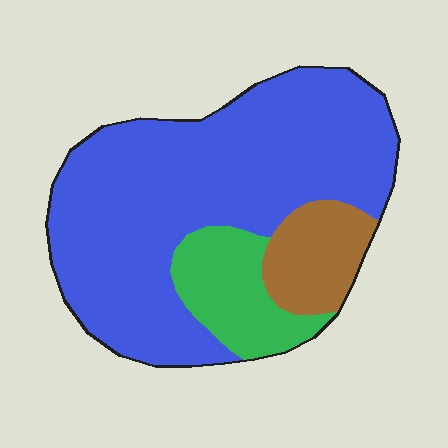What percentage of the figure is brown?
Brown covers roughly 10% of the figure.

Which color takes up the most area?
Blue, at roughly 75%.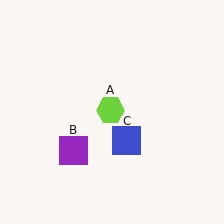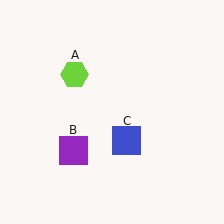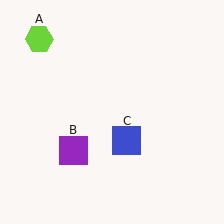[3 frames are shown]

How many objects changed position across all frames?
1 object changed position: lime hexagon (object A).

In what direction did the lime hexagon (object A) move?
The lime hexagon (object A) moved up and to the left.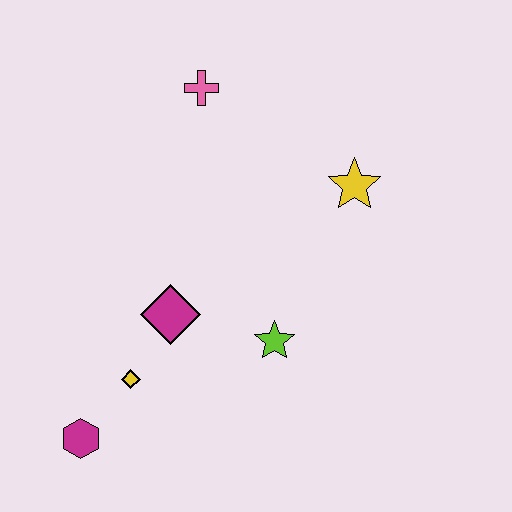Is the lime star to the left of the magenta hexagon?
No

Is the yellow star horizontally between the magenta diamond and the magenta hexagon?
No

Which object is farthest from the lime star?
The pink cross is farthest from the lime star.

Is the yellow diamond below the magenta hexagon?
No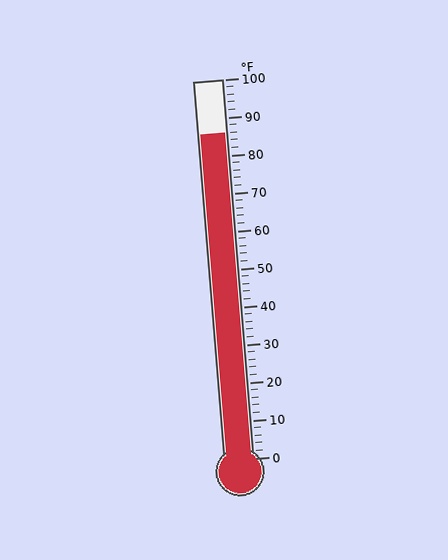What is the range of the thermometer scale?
The thermometer scale ranges from 0°F to 100°F.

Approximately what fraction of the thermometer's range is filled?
The thermometer is filled to approximately 85% of its range.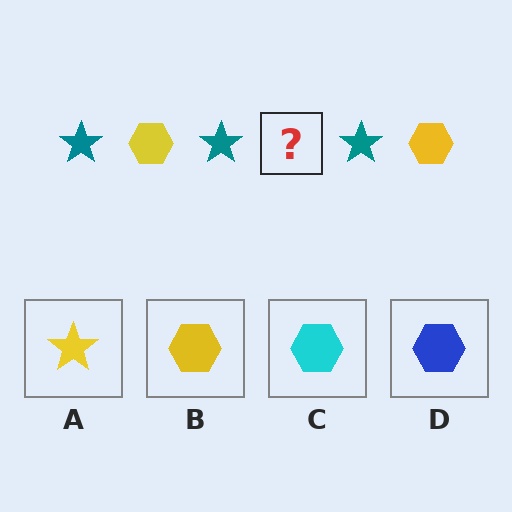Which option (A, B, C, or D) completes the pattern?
B.